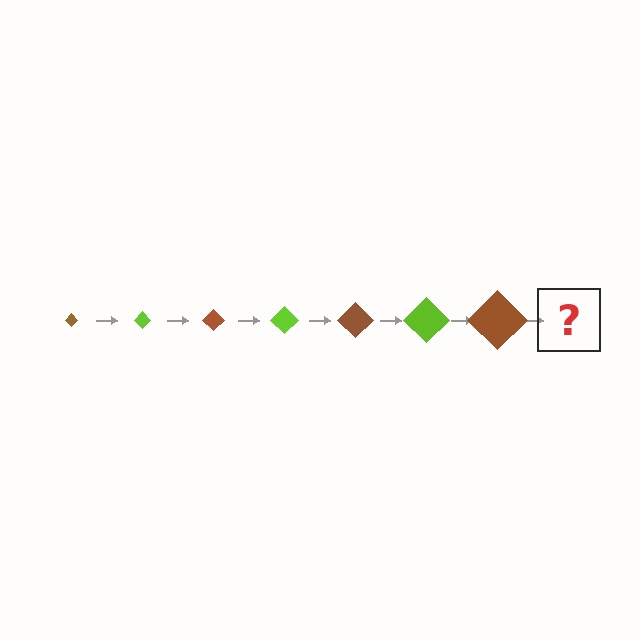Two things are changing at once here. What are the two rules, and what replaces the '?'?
The two rules are that the diamond grows larger each step and the color cycles through brown and lime. The '?' should be a lime diamond, larger than the previous one.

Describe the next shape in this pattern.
It should be a lime diamond, larger than the previous one.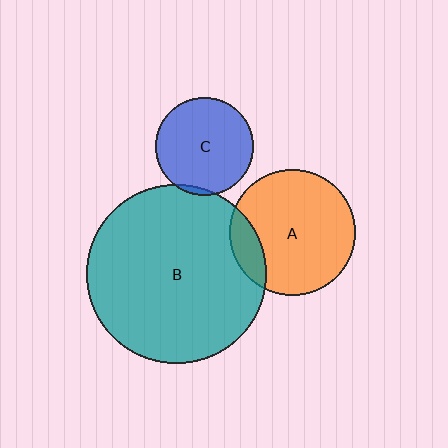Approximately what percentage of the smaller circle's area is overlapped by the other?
Approximately 5%.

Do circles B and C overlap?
Yes.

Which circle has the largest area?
Circle B (teal).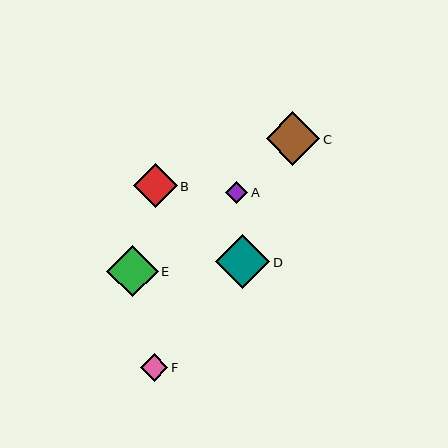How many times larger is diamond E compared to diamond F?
Diamond E is approximately 1.9 times the size of diamond F.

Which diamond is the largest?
Diamond D is the largest with a size of approximately 54 pixels.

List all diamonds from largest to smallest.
From largest to smallest: D, C, E, B, F, A.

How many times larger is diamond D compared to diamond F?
Diamond D is approximately 2.0 times the size of diamond F.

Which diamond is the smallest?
Diamond A is the smallest with a size of approximately 22 pixels.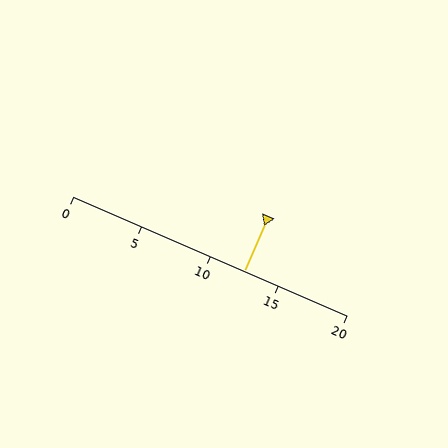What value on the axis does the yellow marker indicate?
The marker indicates approximately 12.5.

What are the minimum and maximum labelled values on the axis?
The axis runs from 0 to 20.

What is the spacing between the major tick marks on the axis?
The major ticks are spaced 5 apart.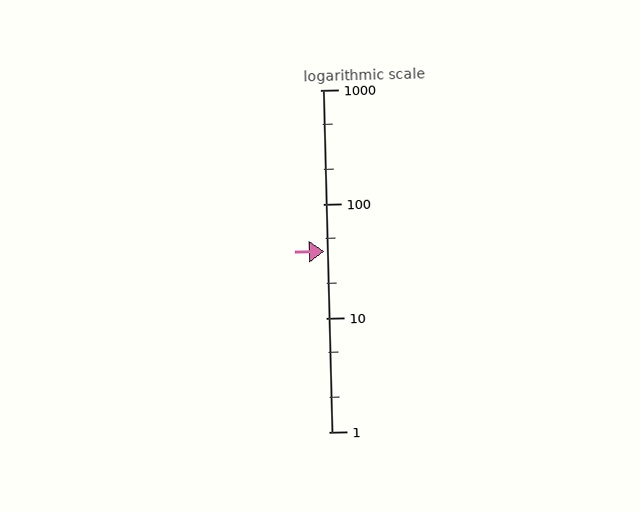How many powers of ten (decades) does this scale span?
The scale spans 3 decades, from 1 to 1000.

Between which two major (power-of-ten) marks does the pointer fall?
The pointer is between 10 and 100.